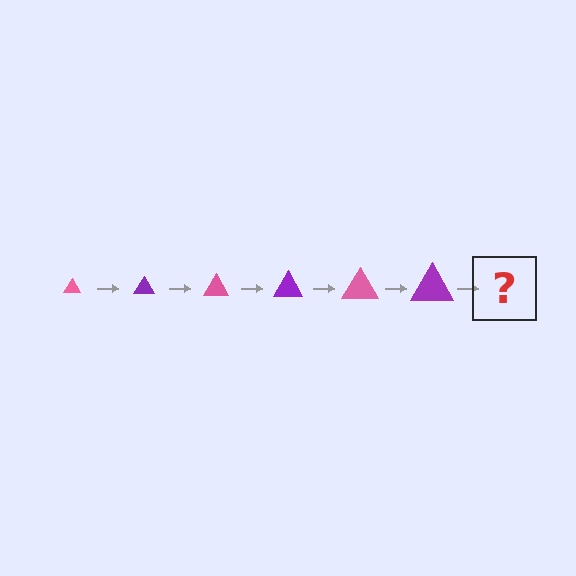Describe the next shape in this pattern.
It should be a pink triangle, larger than the previous one.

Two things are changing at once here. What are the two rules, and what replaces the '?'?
The two rules are that the triangle grows larger each step and the color cycles through pink and purple. The '?' should be a pink triangle, larger than the previous one.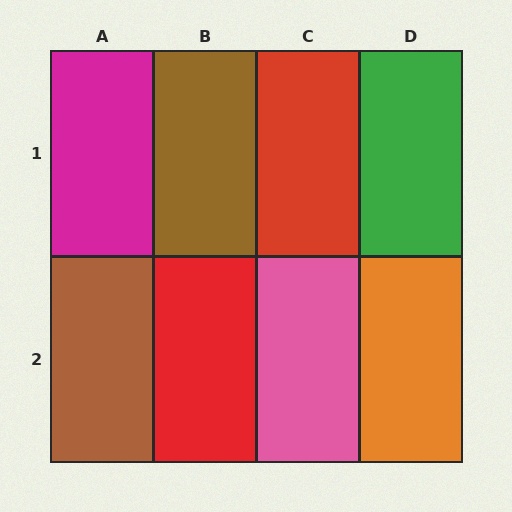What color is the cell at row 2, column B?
Red.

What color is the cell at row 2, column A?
Brown.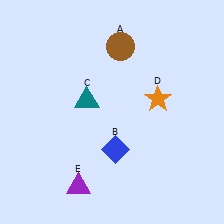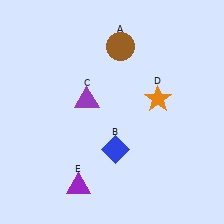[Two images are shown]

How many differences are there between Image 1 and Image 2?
There is 1 difference between the two images.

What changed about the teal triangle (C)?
In Image 1, C is teal. In Image 2, it changed to purple.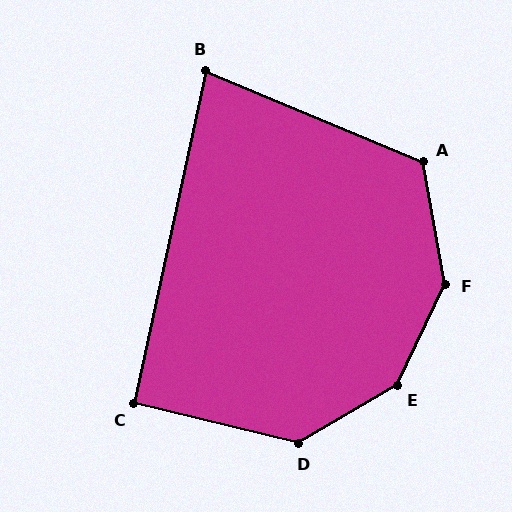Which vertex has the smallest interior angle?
B, at approximately 79 degrees.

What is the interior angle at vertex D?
Approximately 137 degrees (obtuse).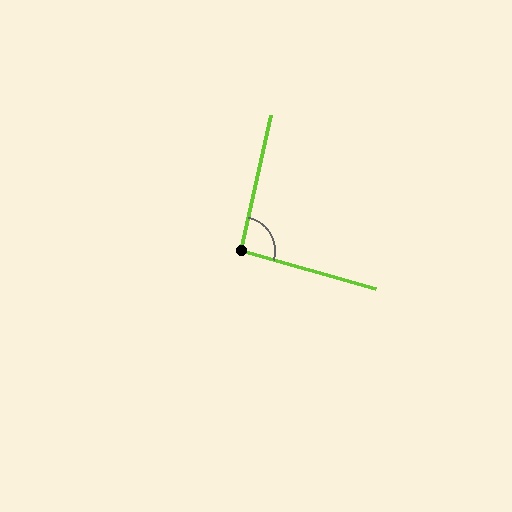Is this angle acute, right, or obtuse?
It is approximately a right angle.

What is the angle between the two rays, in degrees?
Approximately 93 degrees.